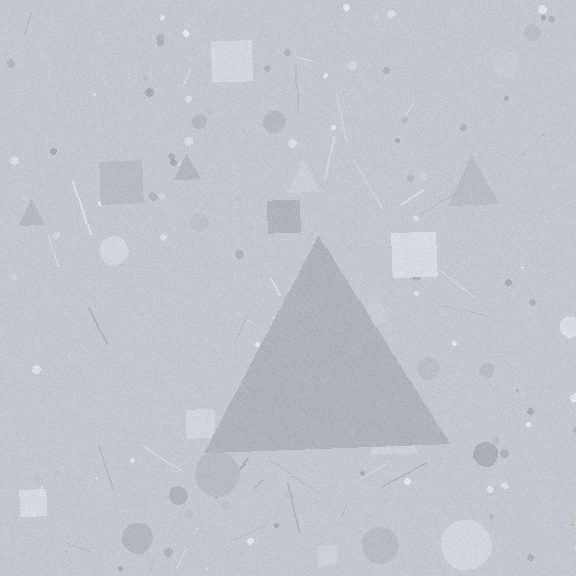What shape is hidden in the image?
A triangle is hidden in the image.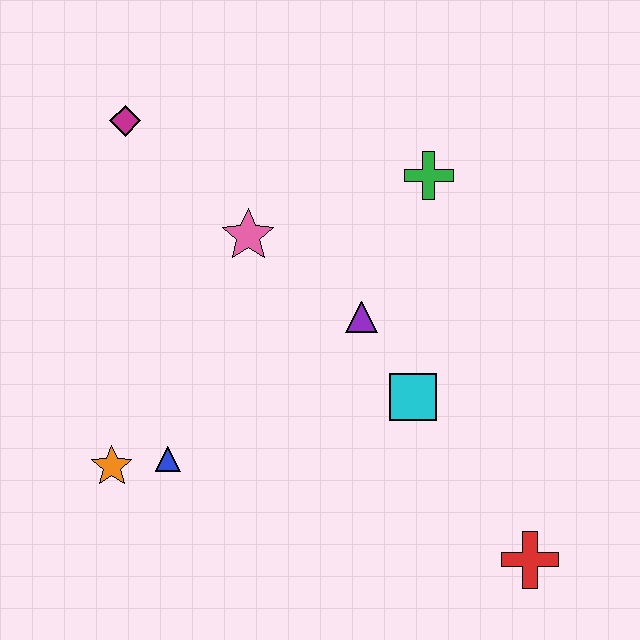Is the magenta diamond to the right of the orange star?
Yes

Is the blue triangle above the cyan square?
No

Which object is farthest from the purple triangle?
The magenta diamond is farthest from the purple triangle.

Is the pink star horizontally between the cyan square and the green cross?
No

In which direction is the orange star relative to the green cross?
The orange star is to the left of the green cross.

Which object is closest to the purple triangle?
The cyan square is closest to the purple triangle.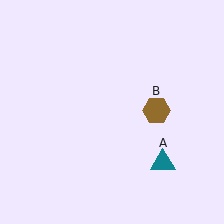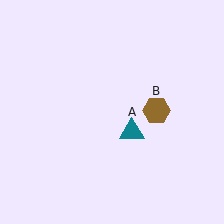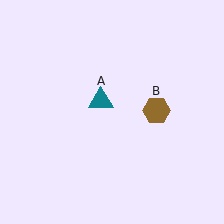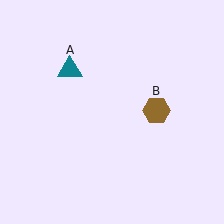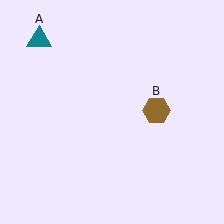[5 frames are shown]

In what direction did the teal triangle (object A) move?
The teal triangle (object A) moved up and to the left.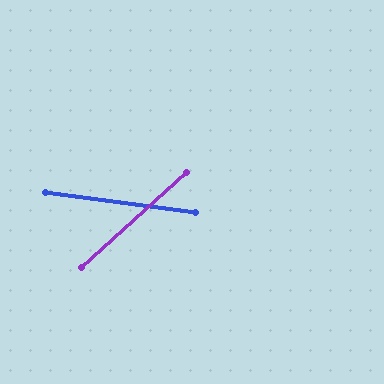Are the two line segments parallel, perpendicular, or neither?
Neither parallel nor perpendicular — they differ by about 50°.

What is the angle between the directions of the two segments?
Approximately 50 degrees.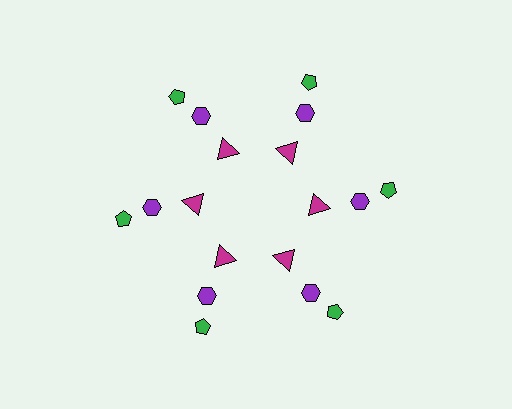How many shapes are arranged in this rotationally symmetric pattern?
There are 18 shapes, arranged in 6 groups of 3.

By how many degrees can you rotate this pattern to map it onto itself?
The pattern maps onto itself every 60 degrees of rotation.